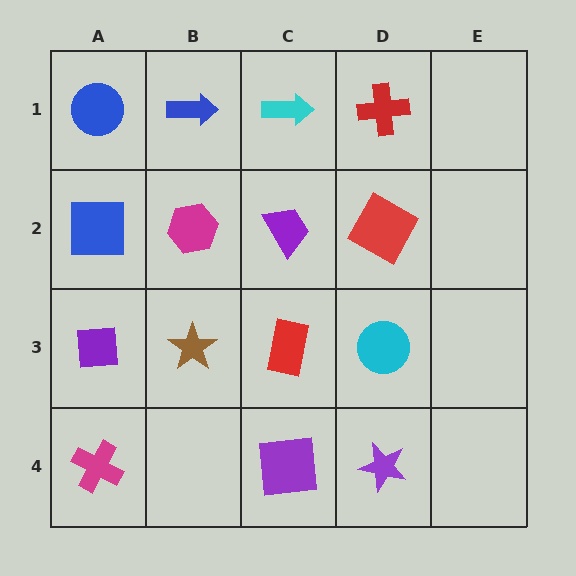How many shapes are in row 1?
4 shapes.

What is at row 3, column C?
A red rectangle.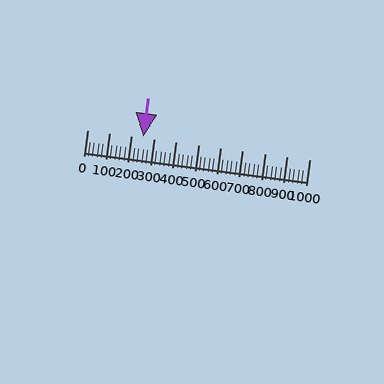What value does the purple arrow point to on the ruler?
The purple arrow points to approximately 253.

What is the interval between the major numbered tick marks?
The major tick marks are spaced 100 units apart.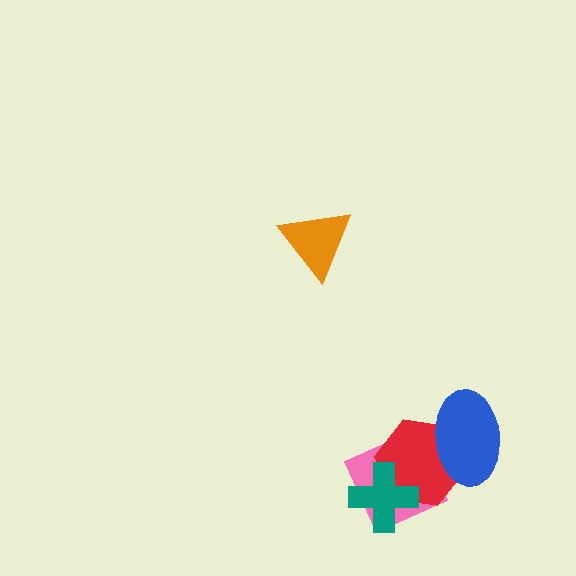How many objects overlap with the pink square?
2 objects overlap with the pink square.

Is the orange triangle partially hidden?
No, no other shape covers it.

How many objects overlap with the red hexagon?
3 objects overlap with the red hexagon.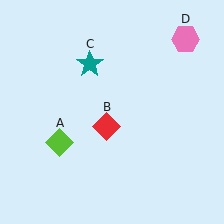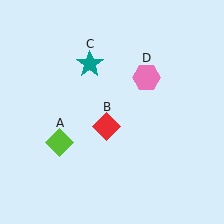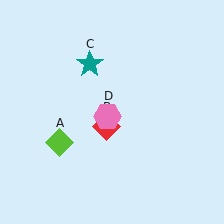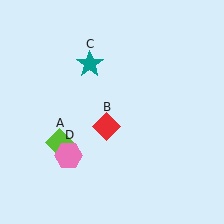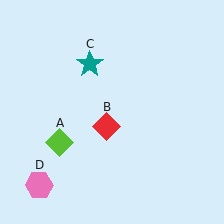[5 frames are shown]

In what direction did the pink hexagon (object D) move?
The pink hexagon (object D) moved down and to the left.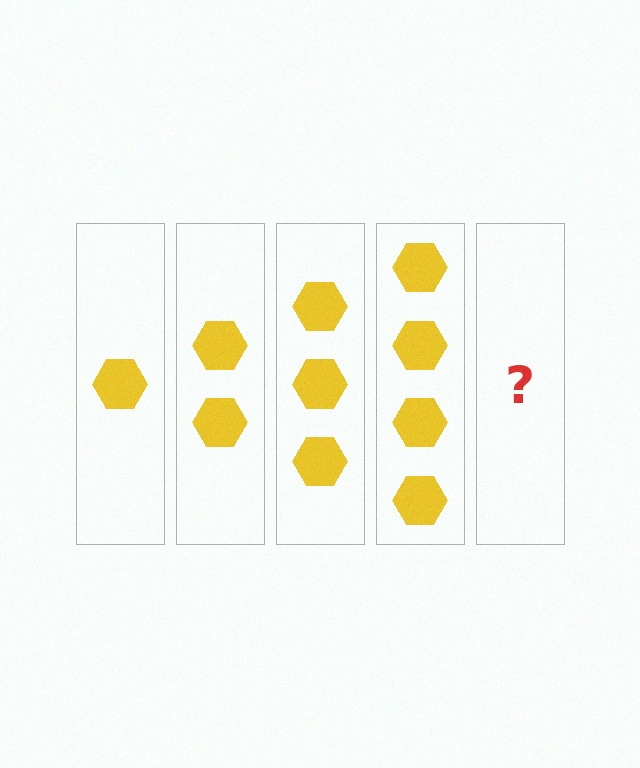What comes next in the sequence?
The next element should be 5 hexagons.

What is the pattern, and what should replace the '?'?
The pattern is that each step adds one more hexagon. The '?' should be 5 hexagons.